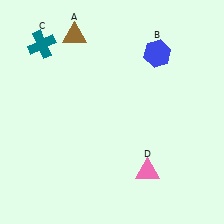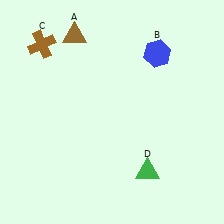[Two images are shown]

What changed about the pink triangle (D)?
In Image 1, D is pink. In Image 2, it changed to green.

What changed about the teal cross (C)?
In Image 1, C is teal. In Image 2, it changed to brown.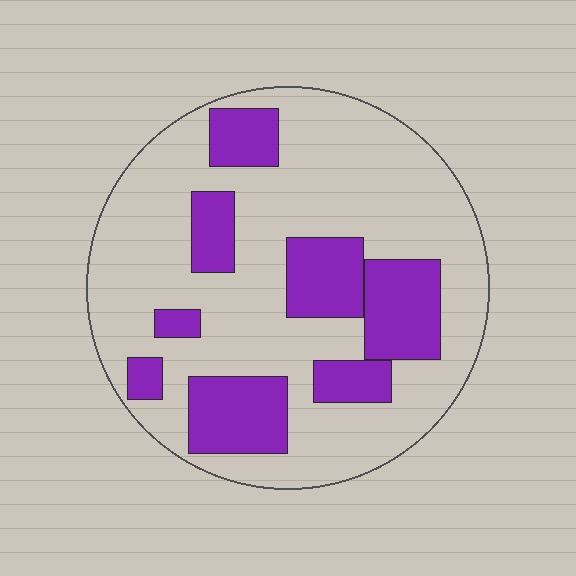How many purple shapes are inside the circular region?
8.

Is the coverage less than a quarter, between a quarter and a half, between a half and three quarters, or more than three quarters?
Between a quarter and a half.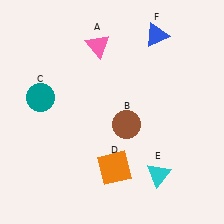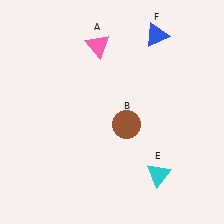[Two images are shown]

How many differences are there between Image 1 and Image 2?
There are 2 differences between the two images.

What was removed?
The orange square (D), the teal circle (C) were removed in Image 2.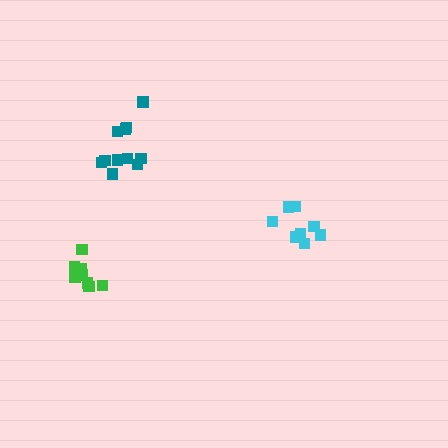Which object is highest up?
The teal cluster is topmost.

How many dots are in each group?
Group 1: 8 dots, Group 2: 11 dots, Group 3: 8 dots (27 total).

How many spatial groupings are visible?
There are 3 spatial groupings.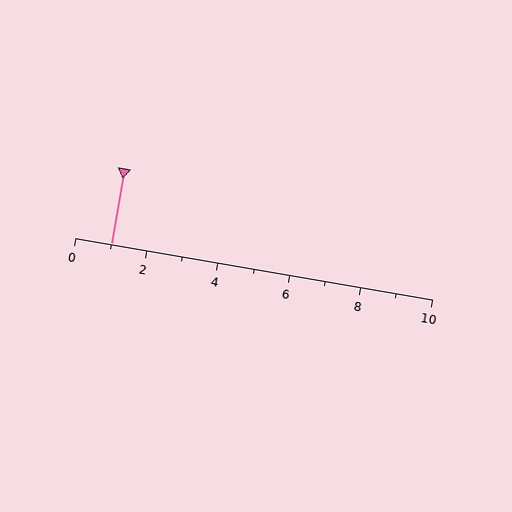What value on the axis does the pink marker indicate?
The marker indicates approximately 1.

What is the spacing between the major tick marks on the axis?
The major ticks are spaced 2 apart.